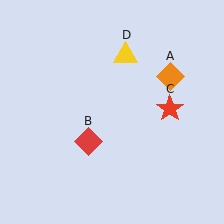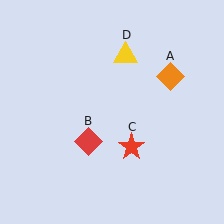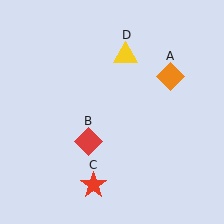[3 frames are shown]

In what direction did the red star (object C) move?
The red star (object C) moved down and to the left.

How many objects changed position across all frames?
1 object changed position: red star (object C).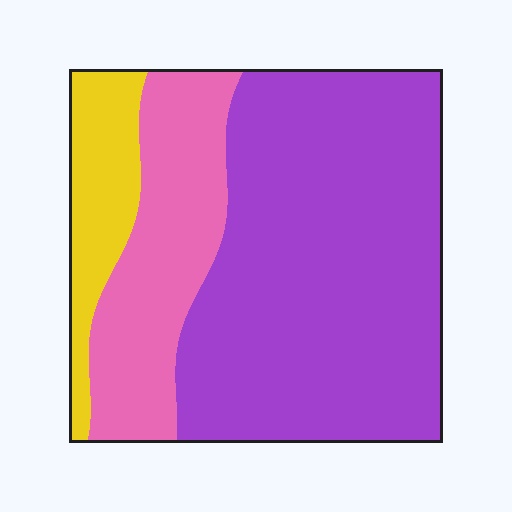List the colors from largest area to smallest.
From largest to smallest: purple, pink, yellow.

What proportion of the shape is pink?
Pink covers around 25% of the shape.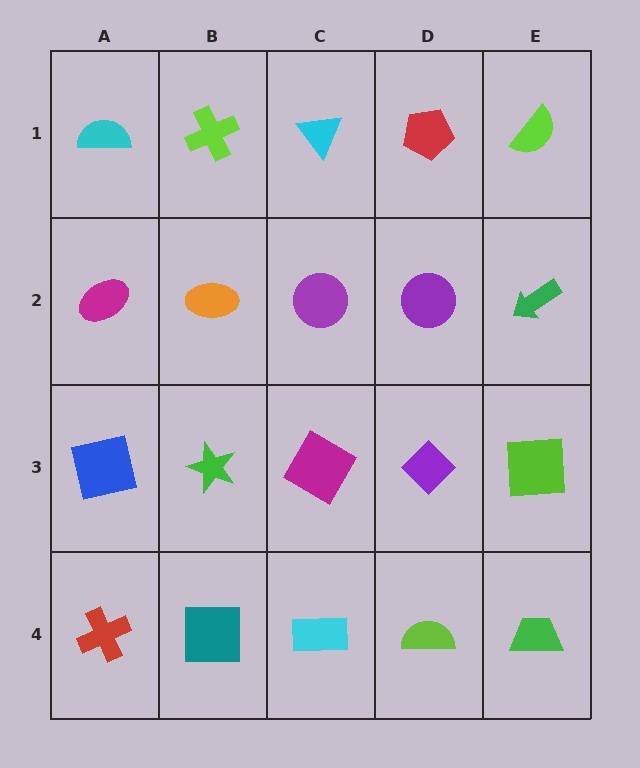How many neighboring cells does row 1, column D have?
3.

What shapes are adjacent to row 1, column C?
A purple circle (row 2, column C), a lime cross (row 1, column B), a red pentagon (row 1, column D).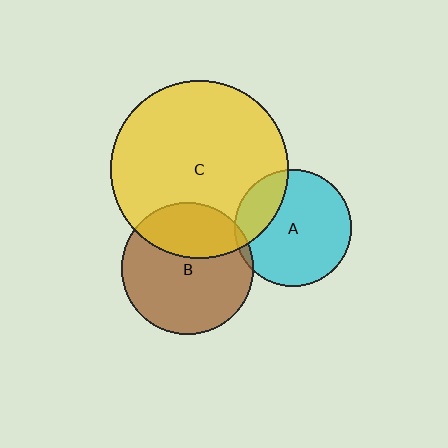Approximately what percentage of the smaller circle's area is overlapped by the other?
Approximately 5%.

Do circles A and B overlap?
Yes.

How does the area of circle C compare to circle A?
Approximately 2.3 times.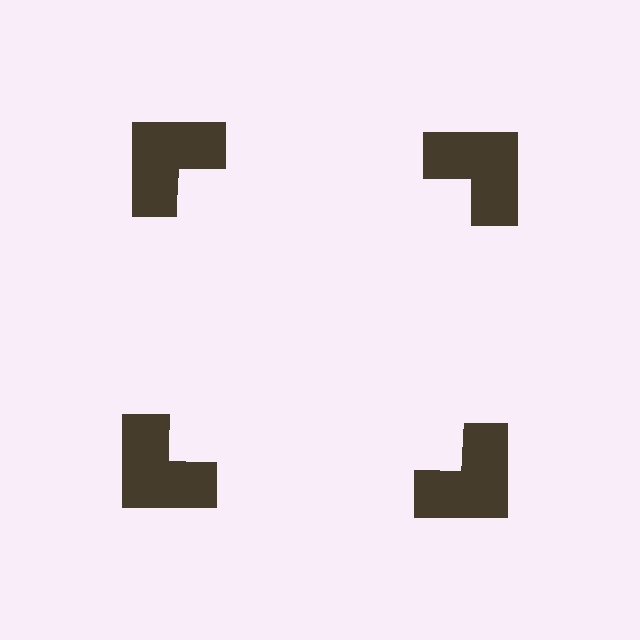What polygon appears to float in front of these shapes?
An illusory square — its edges are inferred from the aligned wedge cuts in the notched squares, not physically drawn.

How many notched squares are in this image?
There are 4 — one at each vertex of the illusory square.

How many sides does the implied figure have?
4 sides.